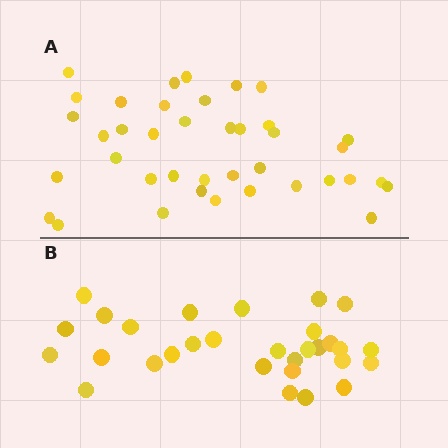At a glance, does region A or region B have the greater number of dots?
Region A (the top region) has more dots.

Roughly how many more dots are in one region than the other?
Region A has roughly 8 or so more dots than region B.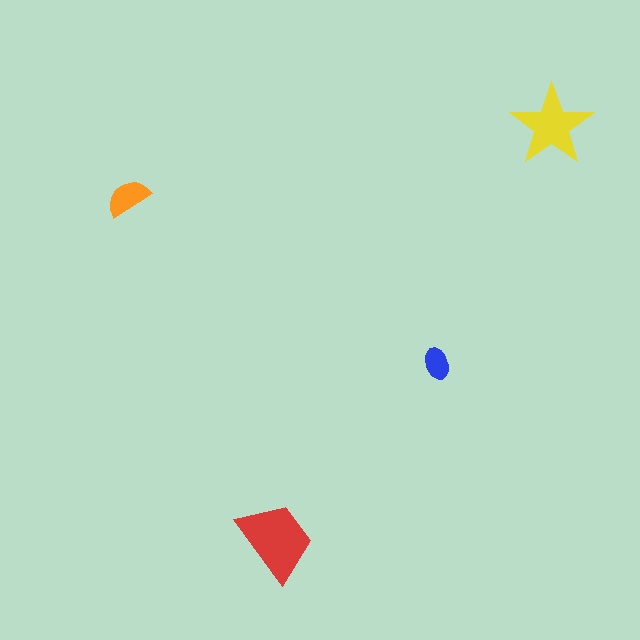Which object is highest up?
The yellow star is topmost.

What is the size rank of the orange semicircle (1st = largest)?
3rd.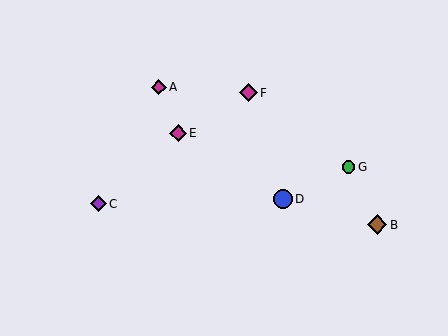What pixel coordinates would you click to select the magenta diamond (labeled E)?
Click at (178, 133) to select the magenta diamond E.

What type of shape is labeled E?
Shape E is a magenta diamond.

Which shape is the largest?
The brown diamond (labeled B) is the largest.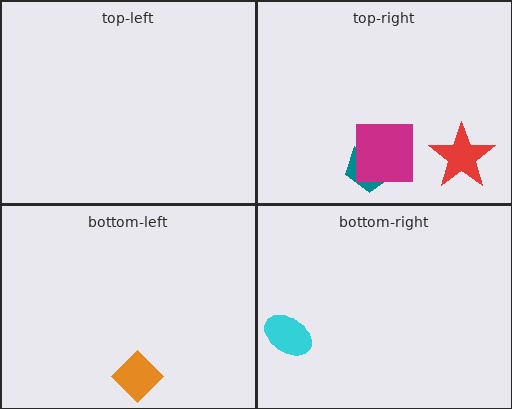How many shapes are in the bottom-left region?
1.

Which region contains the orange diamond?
The bottom-left region.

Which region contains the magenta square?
The top-right region.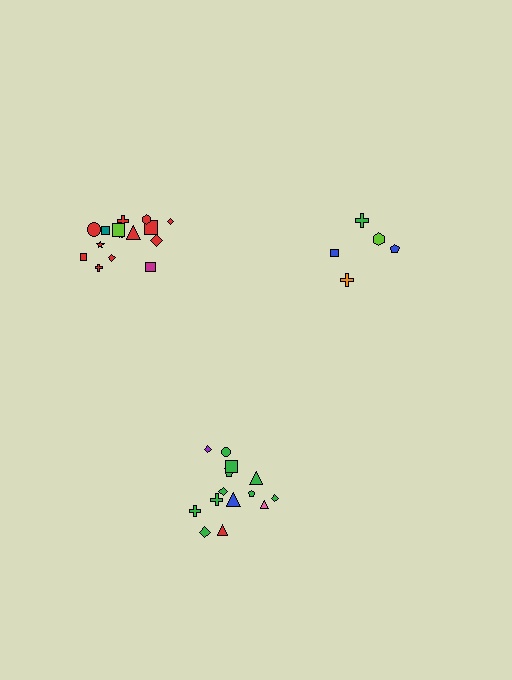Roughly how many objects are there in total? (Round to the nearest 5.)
Roughly 35 objects in total.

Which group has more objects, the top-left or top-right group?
The top-left group.